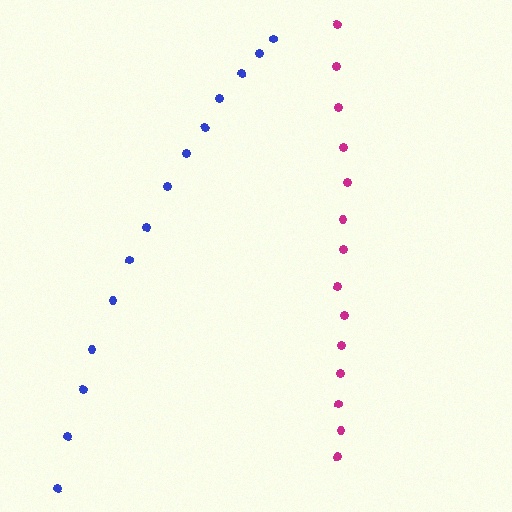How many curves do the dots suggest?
There are 2 distinct paths.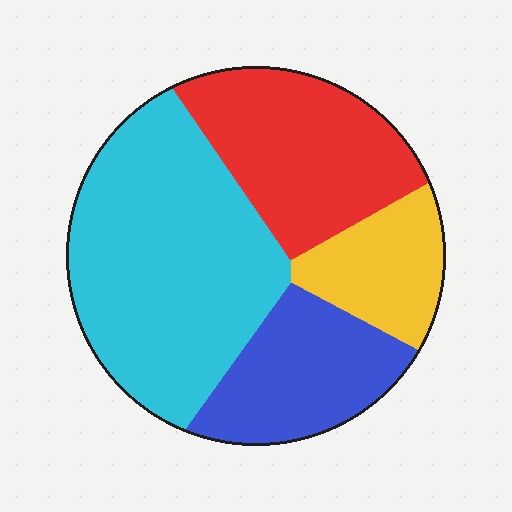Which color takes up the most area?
Cyan, at roughly 45%.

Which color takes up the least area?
Yellow, at roughly 15%.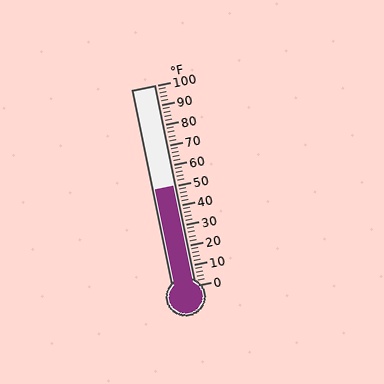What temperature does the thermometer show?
The thermometer shows approximately 50°F.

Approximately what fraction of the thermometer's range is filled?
The thermometer is filled to approximately 50% of its range.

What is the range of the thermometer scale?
The thermometer scale ranges from 0°F to 100°F.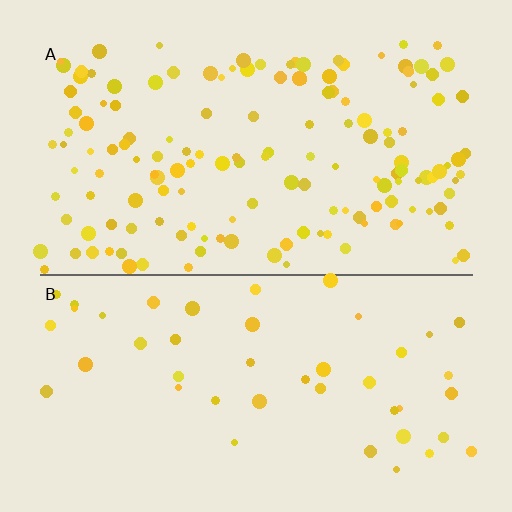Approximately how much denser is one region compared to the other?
Approximately 3.2× — region A over region B.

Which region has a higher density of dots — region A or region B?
A (the top).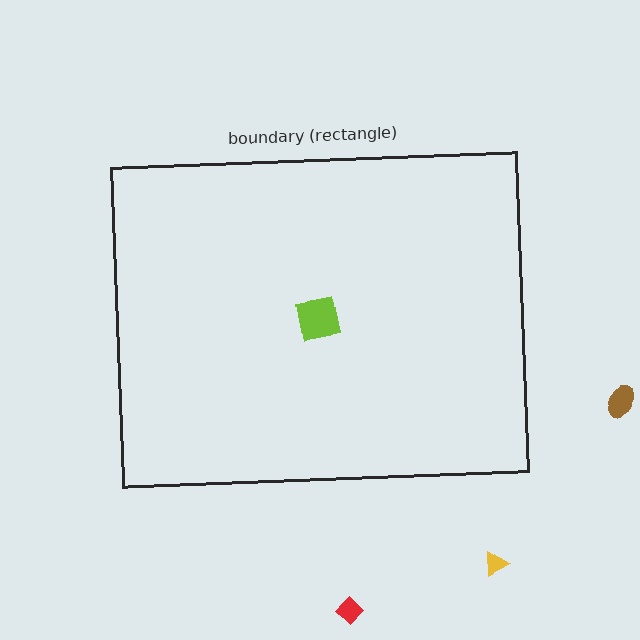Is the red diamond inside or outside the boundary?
Outside.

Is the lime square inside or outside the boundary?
Inside.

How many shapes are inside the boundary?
1 inside, 3 outside.